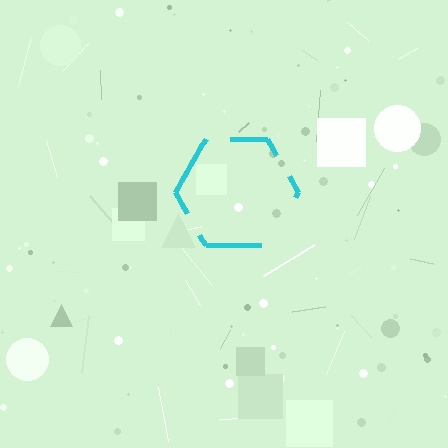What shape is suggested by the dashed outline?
The dashed outline suggests a hexagon.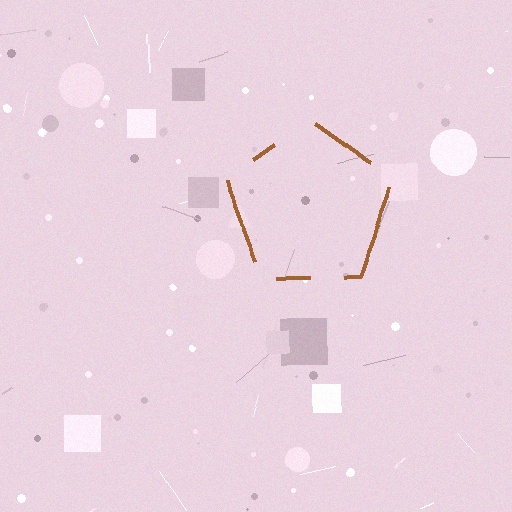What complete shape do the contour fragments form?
The contour fragments form a pentagon.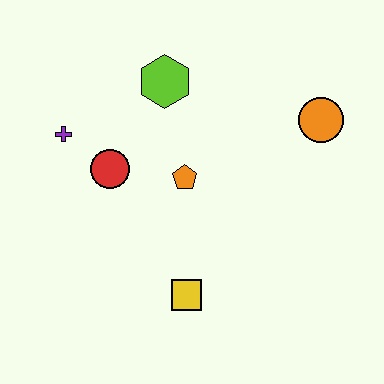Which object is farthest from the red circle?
The orange circle is farthest from the red circle.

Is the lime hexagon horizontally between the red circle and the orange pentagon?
Yes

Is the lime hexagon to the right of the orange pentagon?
No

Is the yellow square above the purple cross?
No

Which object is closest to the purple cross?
The red circle is closest to the purple cross.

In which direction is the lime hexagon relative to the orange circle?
The lime hexagon is to the left of the orange circle.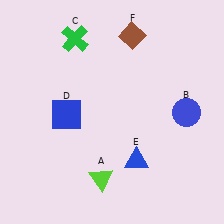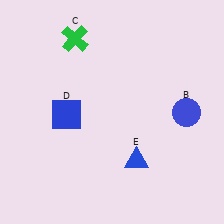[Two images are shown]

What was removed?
The lime triangle (A), the brown diamond (F) were removed in Image 2.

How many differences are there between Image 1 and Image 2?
There are 2 differences between the two images.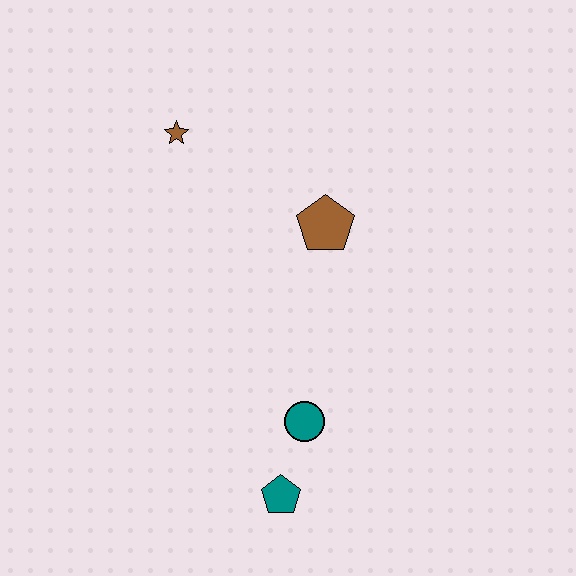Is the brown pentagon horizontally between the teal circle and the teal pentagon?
No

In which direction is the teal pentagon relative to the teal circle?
The teal pentagon is below the teal circle.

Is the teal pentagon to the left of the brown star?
No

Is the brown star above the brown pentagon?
Yes